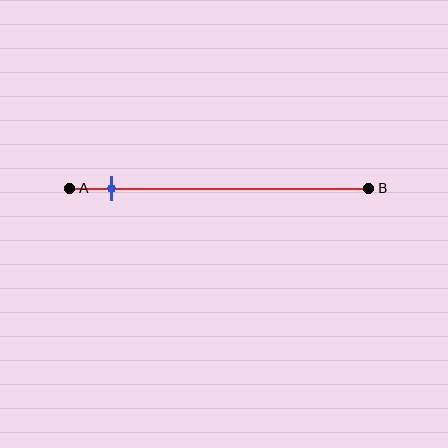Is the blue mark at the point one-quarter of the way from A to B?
No, the mark is at about 15% from A, not at the 25% one-quarter point.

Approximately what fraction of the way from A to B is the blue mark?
The blue mark is approximately 15% of the way from A to B.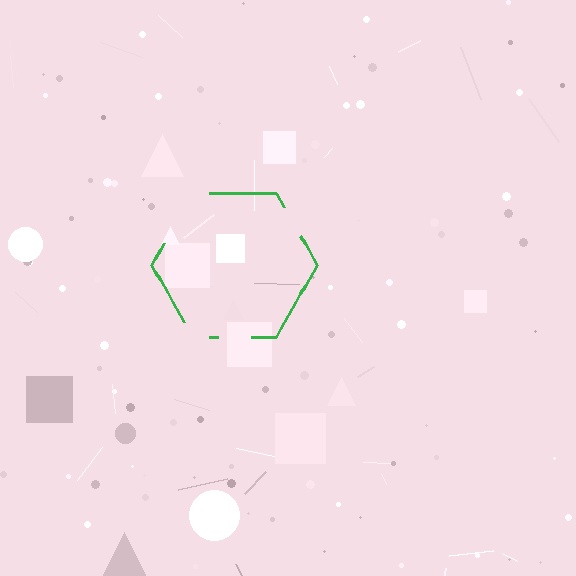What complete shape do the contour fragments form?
The contour fragments form a hexagon.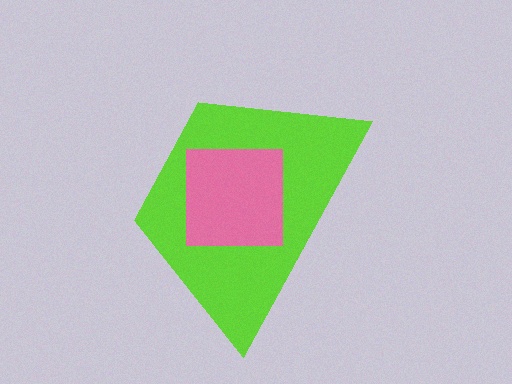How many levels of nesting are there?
2.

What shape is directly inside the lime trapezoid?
The pink square.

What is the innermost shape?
The pink square.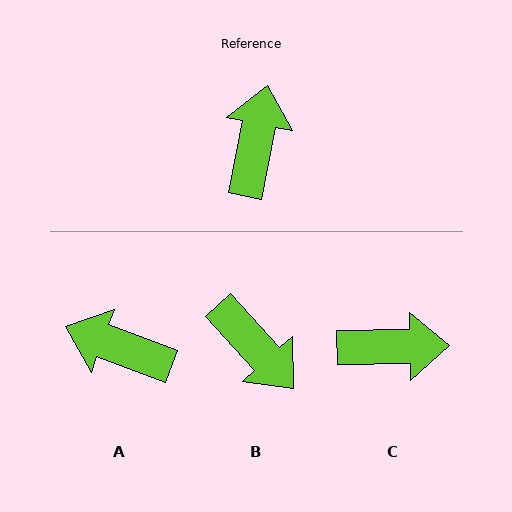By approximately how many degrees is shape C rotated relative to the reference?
Approximately 77 degrees clockwise.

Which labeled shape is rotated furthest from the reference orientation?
B, about 126 degrees away.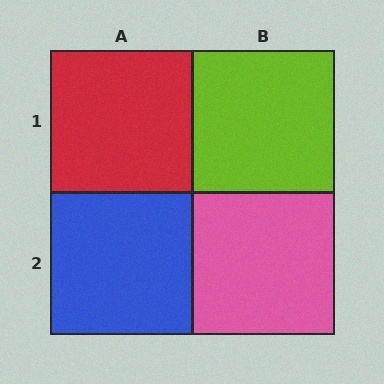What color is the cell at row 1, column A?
Red.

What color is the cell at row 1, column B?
Lime.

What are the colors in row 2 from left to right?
Blue, pink.